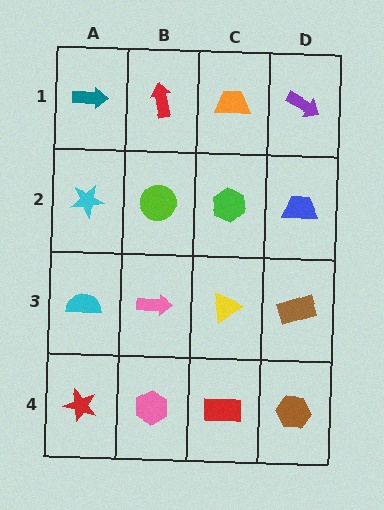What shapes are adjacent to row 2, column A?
A teal arrow (row 1, column A), a cyan semicircle (row 3, column A), a lime circle (row 2, column B).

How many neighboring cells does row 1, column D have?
2.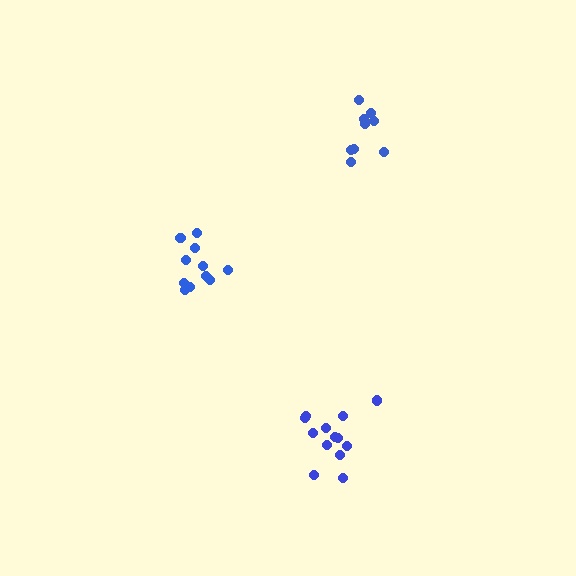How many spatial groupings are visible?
There are 3 spatial groupings.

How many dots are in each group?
Group 1: 11 dots, Group 2: 13 dots, Group 3: 10 dots (34 total).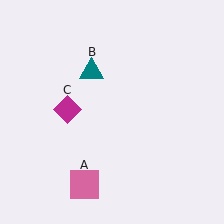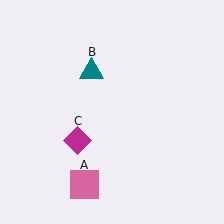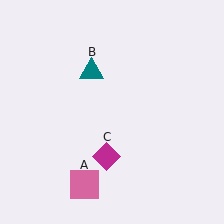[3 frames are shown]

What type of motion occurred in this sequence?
The magenta diamond (object C) rotated counterclockwise around the center of the scene.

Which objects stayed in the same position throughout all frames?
Pink square (object A) and teal triangle (object B) remained stationary.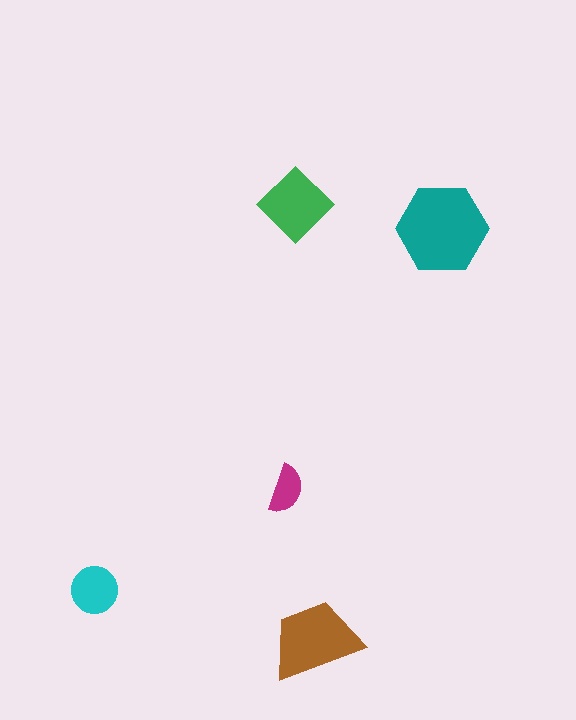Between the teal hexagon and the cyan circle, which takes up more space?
The teal hexagon.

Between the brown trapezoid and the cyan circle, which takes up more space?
The brown trapezoid.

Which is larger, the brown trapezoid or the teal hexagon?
The teal hexagon.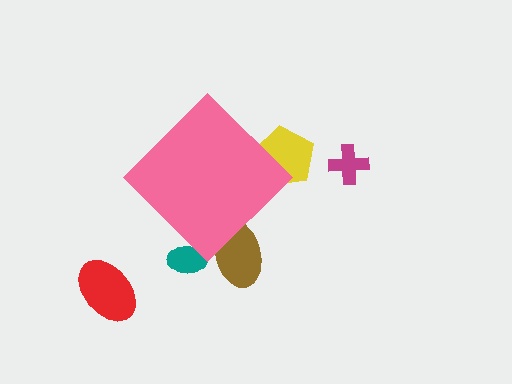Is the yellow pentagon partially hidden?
Yes, the yellow pentagon is partially hidden behind the pink diamond.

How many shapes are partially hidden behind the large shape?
3 shapes are partially hidden.